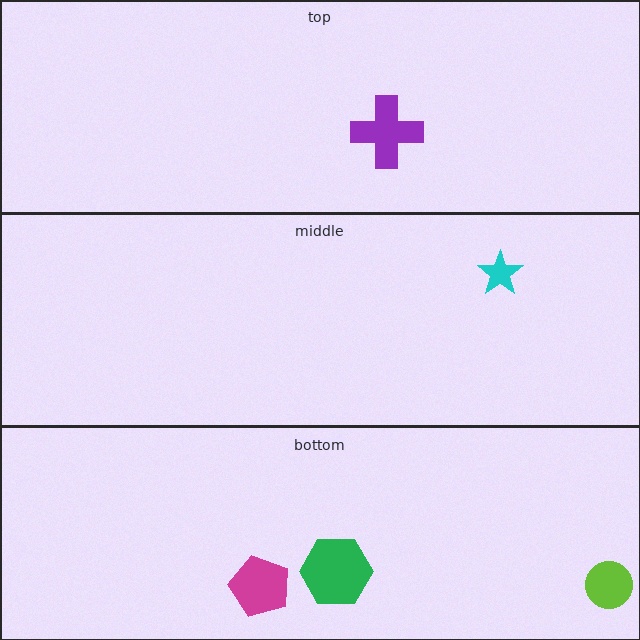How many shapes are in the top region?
1.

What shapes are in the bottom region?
The green hexagon, the magenta pentagon, the lime circle.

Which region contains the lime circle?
The bottom region.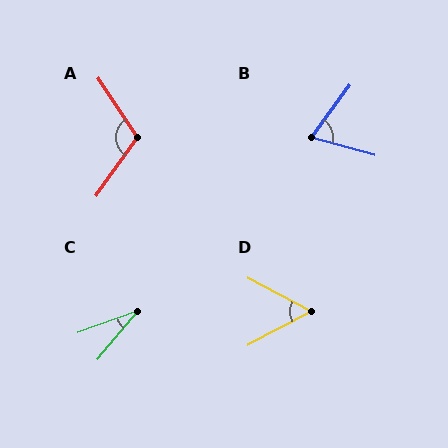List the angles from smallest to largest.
C (31°), D (55°), B (69°), A (111°).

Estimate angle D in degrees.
Approximately 55 degrees.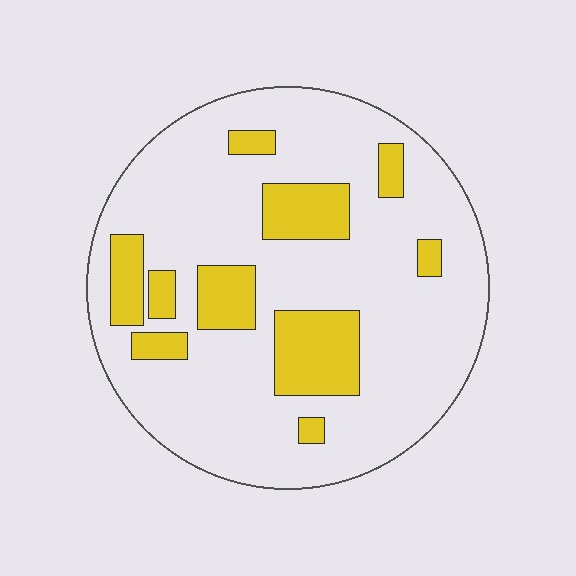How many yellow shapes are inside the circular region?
10.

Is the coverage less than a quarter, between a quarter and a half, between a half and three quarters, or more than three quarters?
Less than a quarter.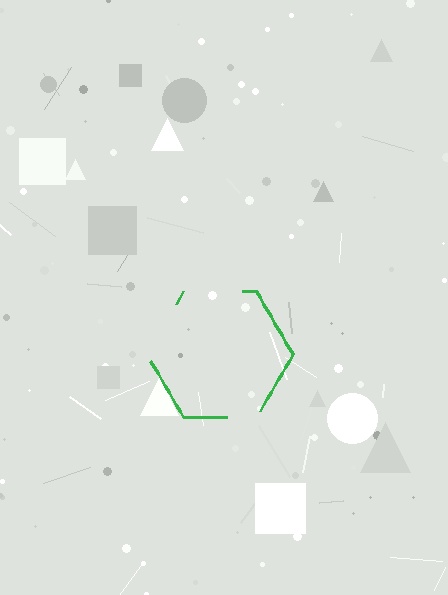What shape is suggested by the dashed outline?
The dashed outline suggests a hexagon.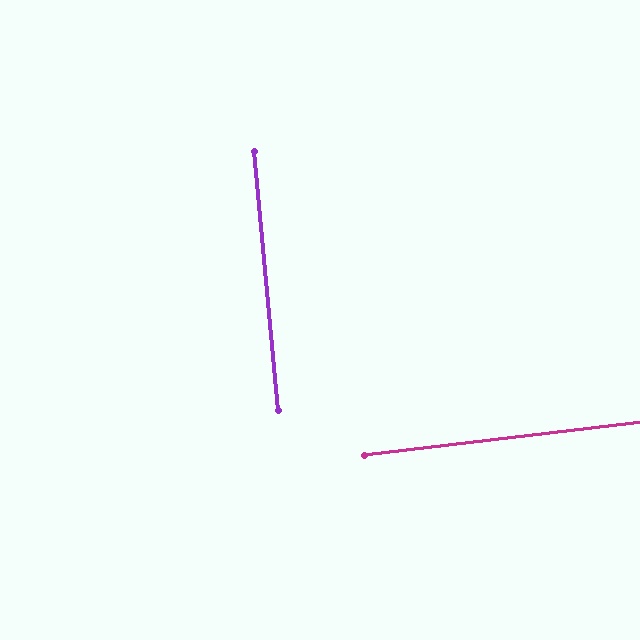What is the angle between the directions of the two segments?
Approximately 89 degrees.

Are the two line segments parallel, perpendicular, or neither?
Perpendicular — they meet at approximately 89°.